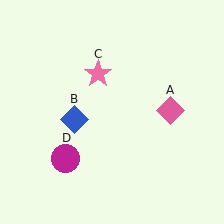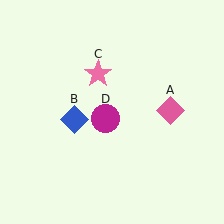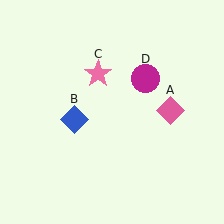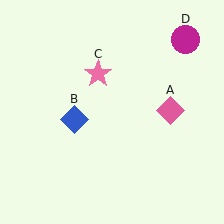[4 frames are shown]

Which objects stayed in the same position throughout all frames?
Pink diamond (object A) and blue diamond (object B) and pink star (object C) remained stationary.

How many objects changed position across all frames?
1 object changed position: magenta circle (object D).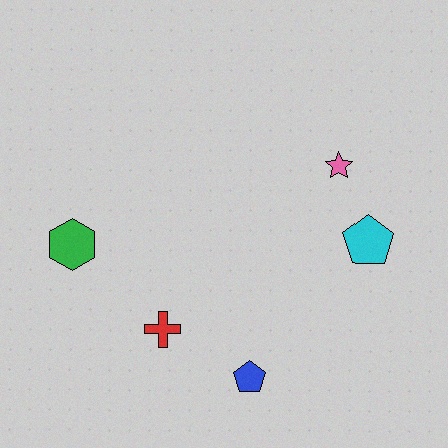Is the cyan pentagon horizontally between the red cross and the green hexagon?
No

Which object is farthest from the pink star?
The green hexagon is farthest from the pink star.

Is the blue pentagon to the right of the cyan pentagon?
No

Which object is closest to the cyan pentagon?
The pink star is closest to the cyan pentagon.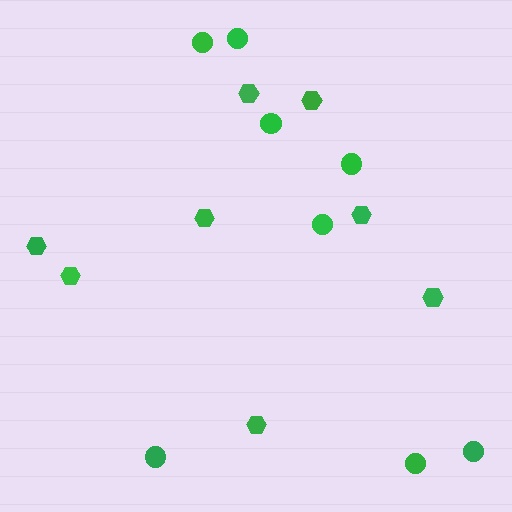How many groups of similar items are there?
There are 2 groups: one group of hexagons (8) and one group of circles (8).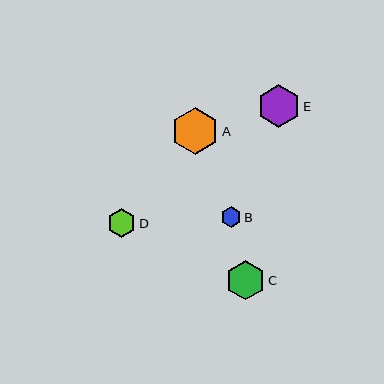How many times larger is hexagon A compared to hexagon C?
Hexagon A is approximately 1.2 times the size of hexagon C.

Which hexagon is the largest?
Hexagon A is the largest with a size of approximately 47 pixels.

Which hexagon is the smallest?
Hexagon B is the smallest with a size of approximately 20 pixels.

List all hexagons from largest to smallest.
From largest to smallest: A, E, C, D, B.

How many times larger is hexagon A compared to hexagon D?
Hexagon A is approximately 1.7 times the size of hexagon D.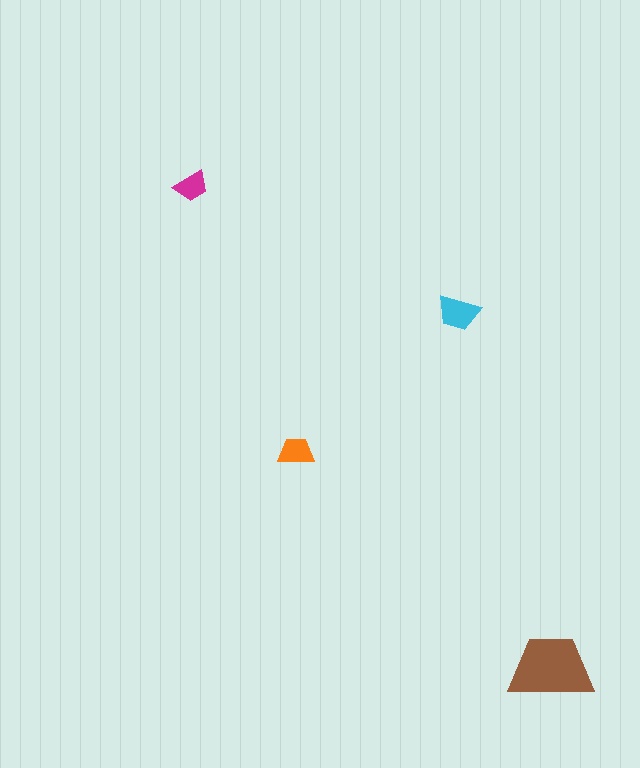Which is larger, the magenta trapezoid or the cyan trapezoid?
The cyan one.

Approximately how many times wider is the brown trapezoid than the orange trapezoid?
About 2.5 times wider.